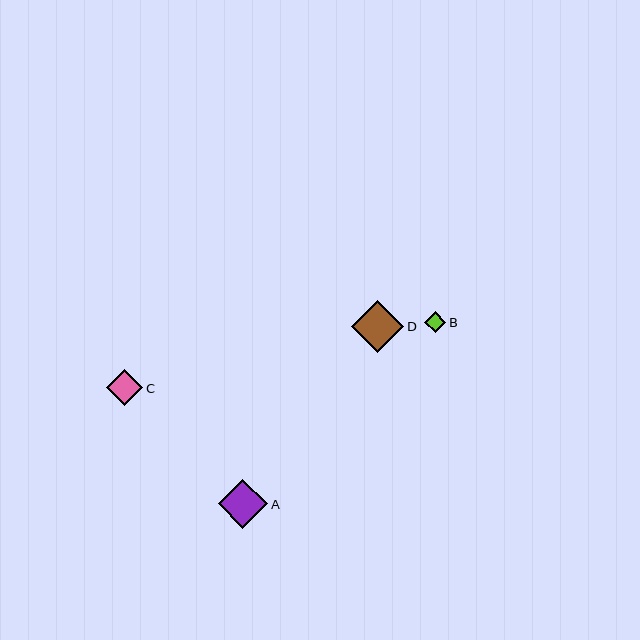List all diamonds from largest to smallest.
From largest to smallest: D, A, C, B.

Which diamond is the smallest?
Diamond B is the smallest with a size of approximately 21 pixels.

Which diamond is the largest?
Diamond D is the largest with a size of approximately 52 pixels.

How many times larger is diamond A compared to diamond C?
Diamond A is approximately 1.4 times the size of diamond C.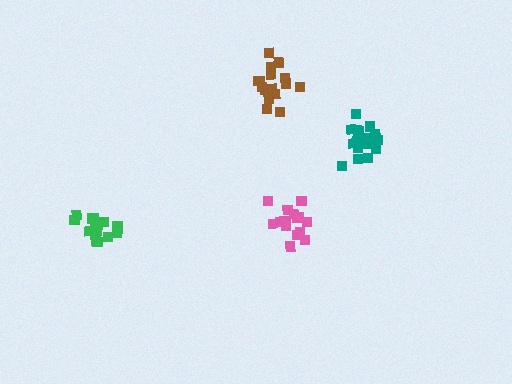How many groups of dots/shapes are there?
There are 4 groups.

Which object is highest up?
The brown cluster is topmost.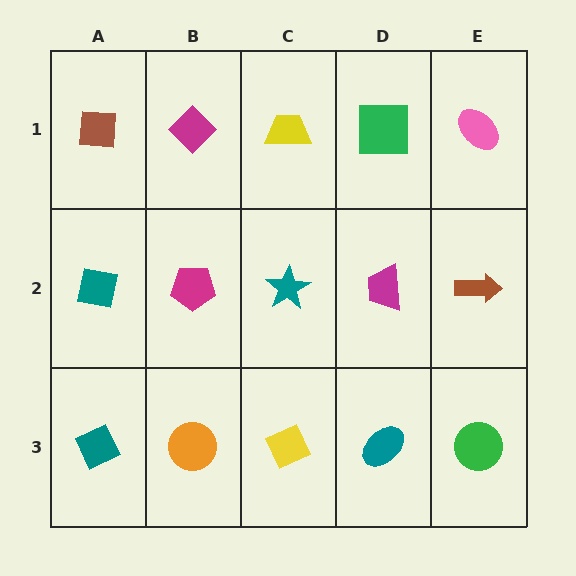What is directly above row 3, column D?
A magenta trapezoid.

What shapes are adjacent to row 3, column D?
A magenta trapezoid (row 2, column D), a yellow diamond (row 3, column C), a green circle (row 3, column E).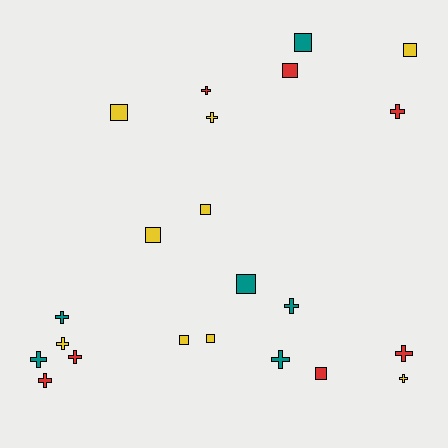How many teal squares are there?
There are 2 teal squares.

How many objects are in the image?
There are 22 objects.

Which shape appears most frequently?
Cross, with 12 objects.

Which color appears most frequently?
Yellow, with 9 objects.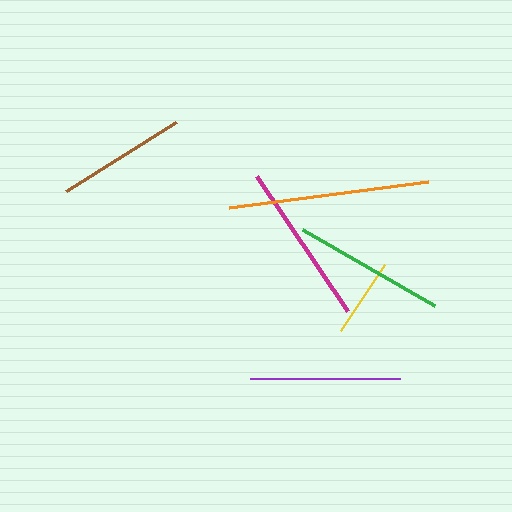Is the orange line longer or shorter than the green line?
The orange line is longer than the green line.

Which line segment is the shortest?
The yellow line is the shortest at approximately 79 pixels.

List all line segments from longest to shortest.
From longest to shortest: orange, magenta, green, purple, brown, yellow.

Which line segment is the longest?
The orange line is the longest at approximately 201 pixels.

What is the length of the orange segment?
The orange segment is approximately 201 pixels long.